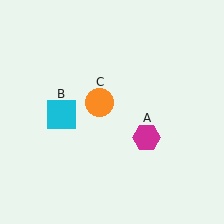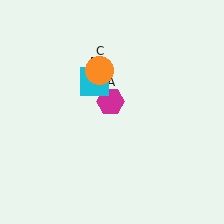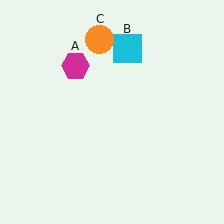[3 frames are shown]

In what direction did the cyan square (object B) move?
The cyan square (object B) moved up and to the right.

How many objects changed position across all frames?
3 objects changed position: magenta hexagon (object A), cyan square (object B), orange circle (object C).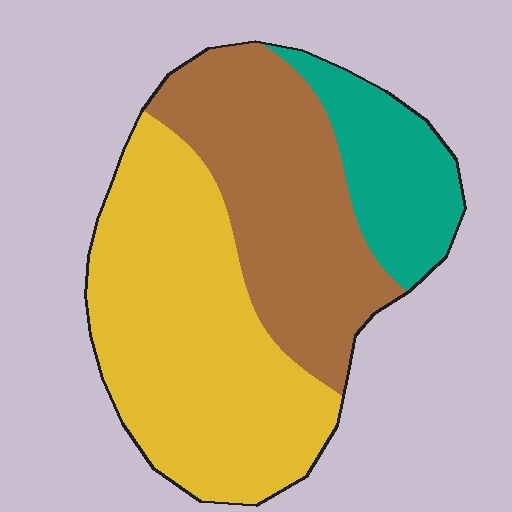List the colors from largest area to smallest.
From largest to smallest: yellow, brown, teal.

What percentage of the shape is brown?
Brown takes up between a quarter and a half of the shape.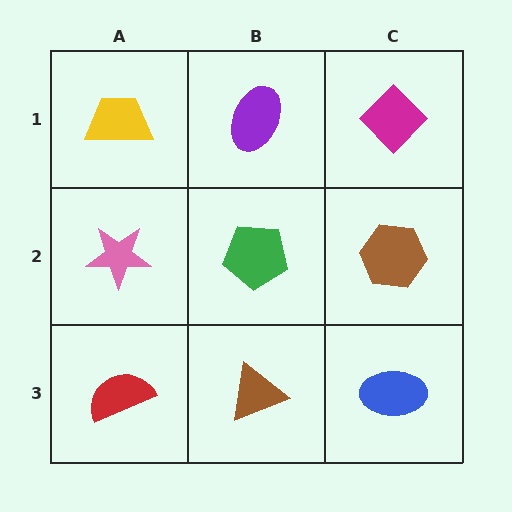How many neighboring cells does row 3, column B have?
3.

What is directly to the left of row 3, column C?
A brown triangle.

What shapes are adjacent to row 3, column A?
A pink star (row 2, column A), a brown triangle (row 3, column B).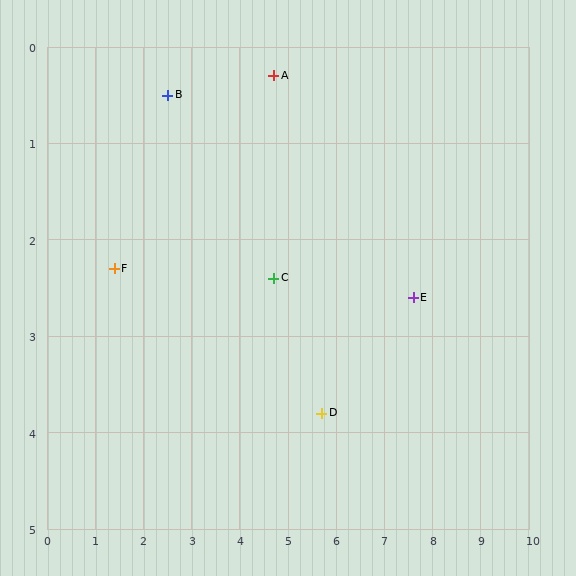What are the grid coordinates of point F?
Point F is at approximately (1.4, 2.3).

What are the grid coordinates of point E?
Point E is at approximately (7.6, 2.6).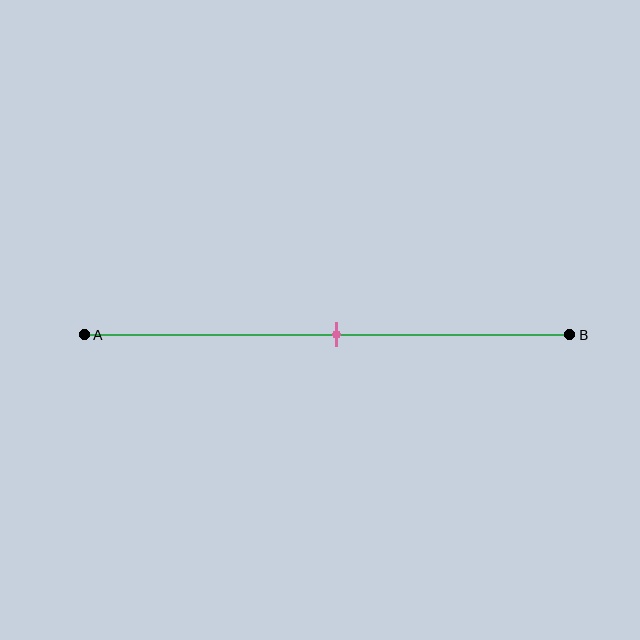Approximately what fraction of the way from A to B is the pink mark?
The pink mark is approximately 50% of the way from A to B.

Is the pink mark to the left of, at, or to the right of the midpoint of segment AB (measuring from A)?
The pink mark is approximately at the midpoint of segment AB.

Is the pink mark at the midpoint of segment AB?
Yes, the mark is approximately at the midpoint.